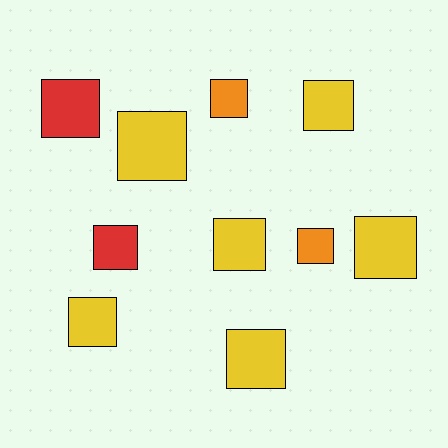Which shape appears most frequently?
Square, with 10 objects.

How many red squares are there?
There are 2 red squares.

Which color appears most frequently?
Yellow, with 6 objects.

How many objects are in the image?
There are 10 objects.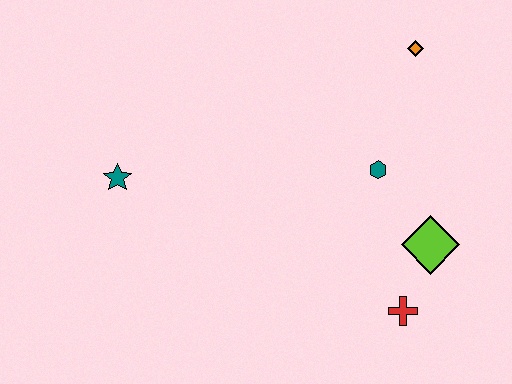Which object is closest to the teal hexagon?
The lime diamond is closest to the teal hexagon.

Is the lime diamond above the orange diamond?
No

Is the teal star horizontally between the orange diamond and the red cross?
No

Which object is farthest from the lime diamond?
The teal star is farthest from the lime diamond.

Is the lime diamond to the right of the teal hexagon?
Yes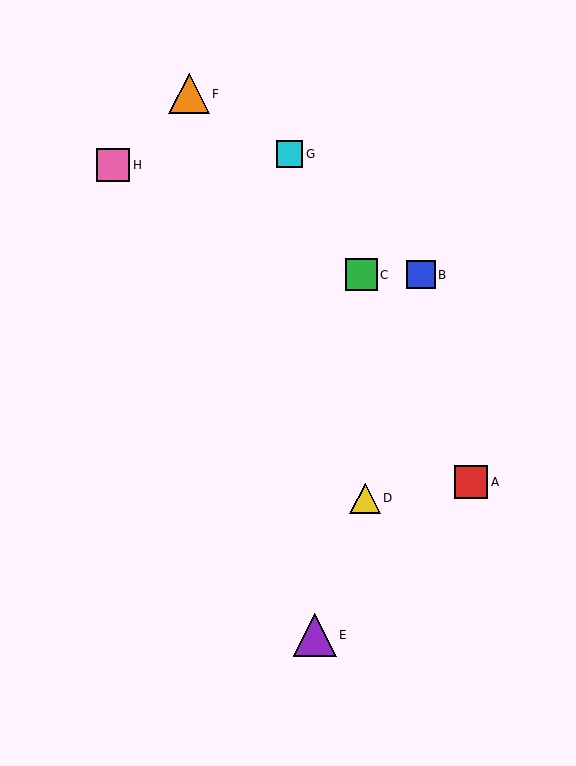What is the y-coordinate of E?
Object E is at y≈635.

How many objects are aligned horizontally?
2 objects (B, C) are aligned horizontally.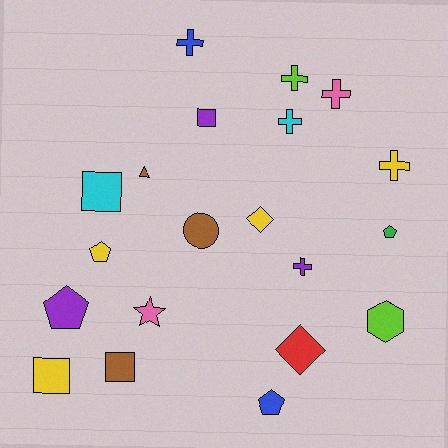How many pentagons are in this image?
There are 4 pentagons.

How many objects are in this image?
There are 20 objects.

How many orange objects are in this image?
There are no orange objects.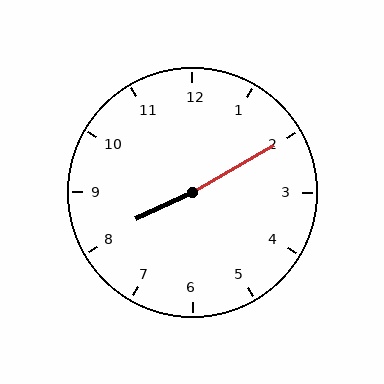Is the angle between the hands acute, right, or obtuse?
It is obtuse.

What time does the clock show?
8:10.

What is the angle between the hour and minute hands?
Approximately 175 degrees.